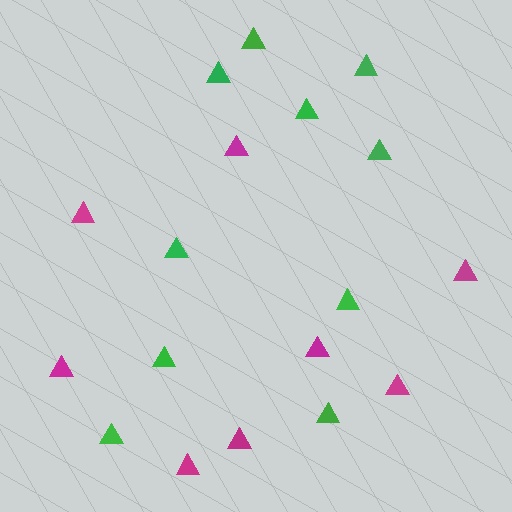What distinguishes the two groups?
There are 2 groups: one group of green triangles (10) and one group of magenta triangles (8).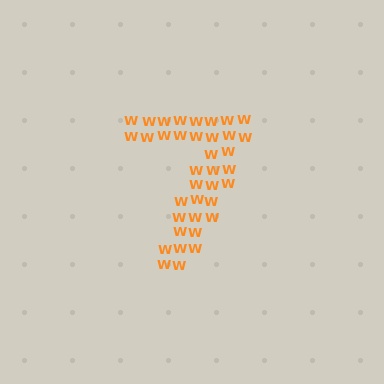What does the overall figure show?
The overall figure shows the digit 7.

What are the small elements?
The small elements are letter W's.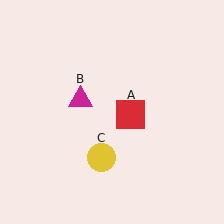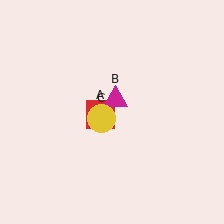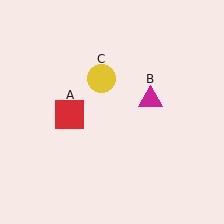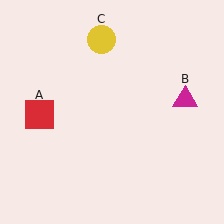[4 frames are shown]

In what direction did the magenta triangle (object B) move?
The magenta triangle (object B) moved right.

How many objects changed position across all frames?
3 objects changed position: red square (object A), magenta triangle (object B), yellow circle (object C).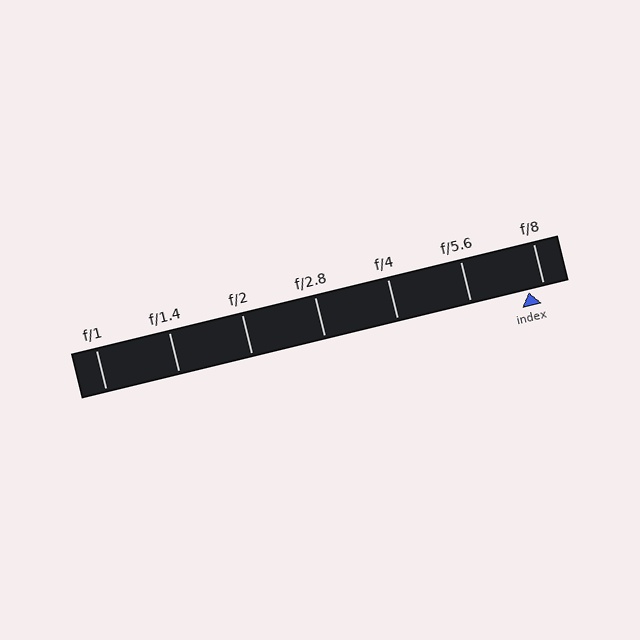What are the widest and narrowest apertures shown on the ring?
The widest aperture shown is f/1 and the narrowest is f/8.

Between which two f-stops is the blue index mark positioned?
The index mark is between f/5.6 and f/8.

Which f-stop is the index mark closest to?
The index mark is closest to f/8.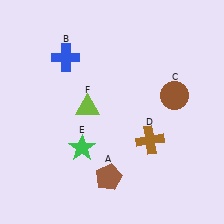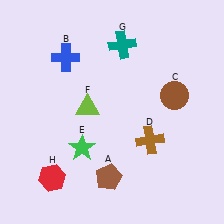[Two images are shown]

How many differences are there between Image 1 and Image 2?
There are 2 differences between the two images.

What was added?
A teal cross (G), a red hexagon (H) were added in Image 2.